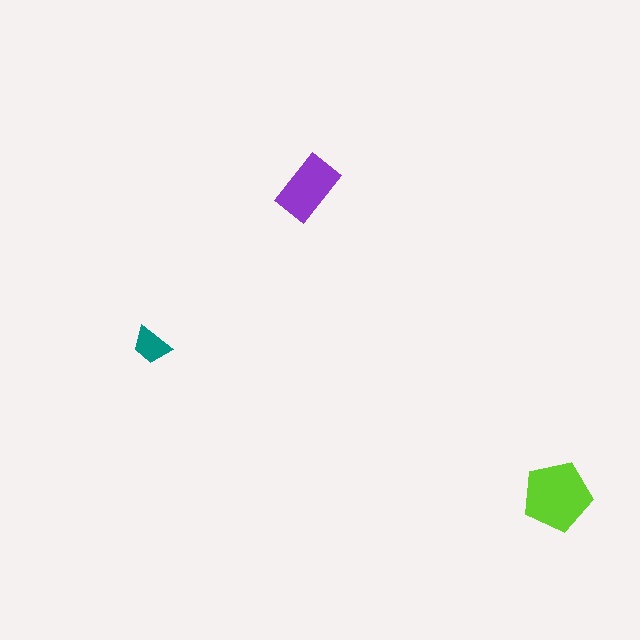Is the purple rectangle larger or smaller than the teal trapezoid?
Larger.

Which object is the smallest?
The teal trapezoid.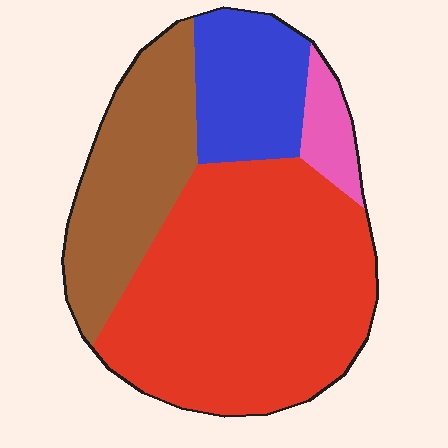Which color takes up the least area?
Pink, at roughly 5%.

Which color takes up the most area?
Red, at roughly 55%.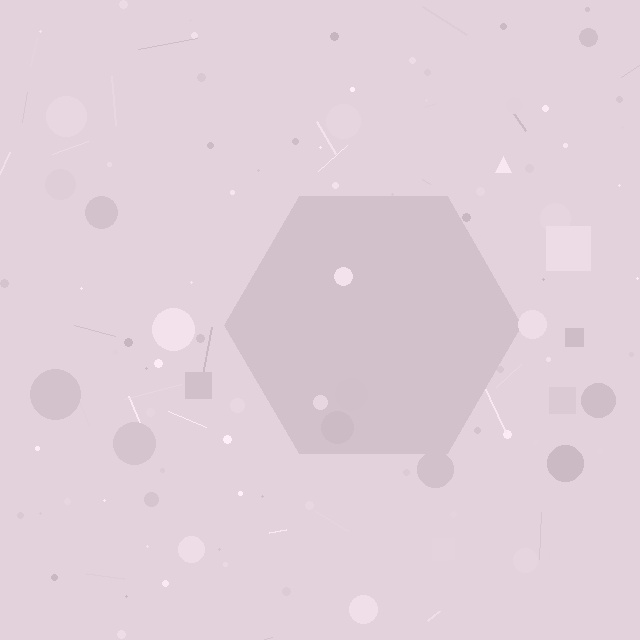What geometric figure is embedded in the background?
A hexagon is embedded in the background.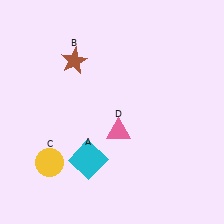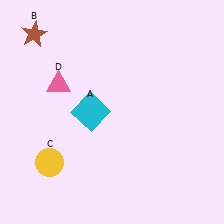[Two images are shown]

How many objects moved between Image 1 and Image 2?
3 objects moved between the two images.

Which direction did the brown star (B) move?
The brown star (B) moved left.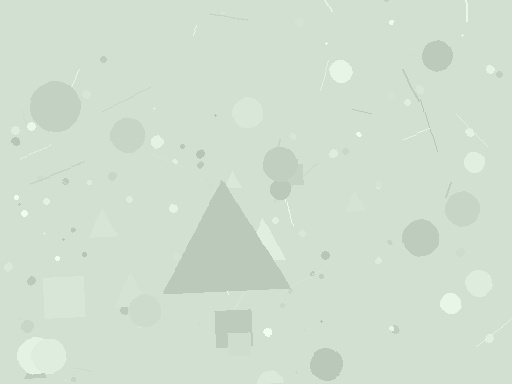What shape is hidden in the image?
A triangle is hidden in the image.